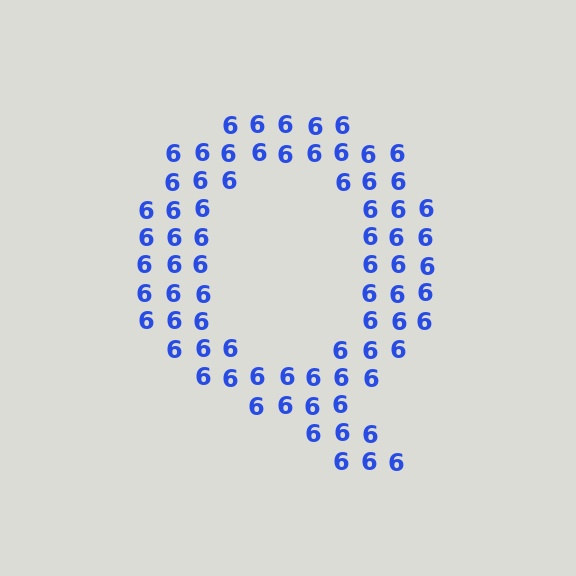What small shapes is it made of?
It is made of small digit 6's.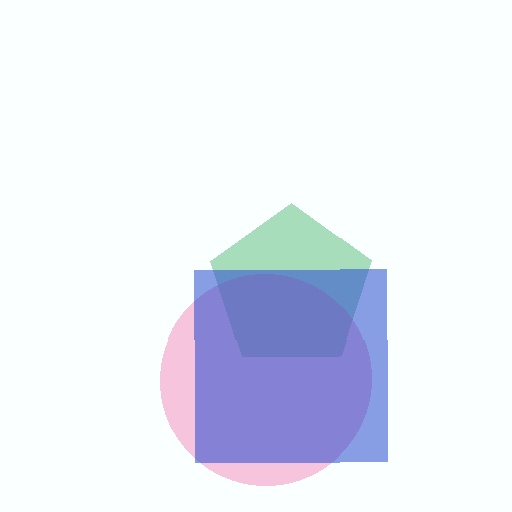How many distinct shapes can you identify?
There are 3 distinct shapes: a green pentagon, a pink circle, a blue square.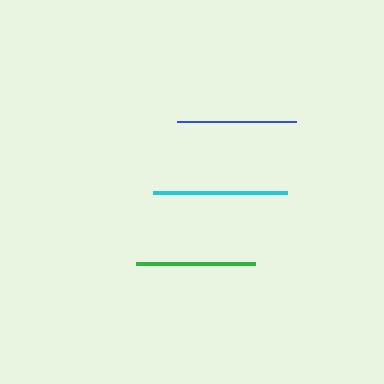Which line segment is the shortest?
The blue line is the shortest at approximately 119 pixels.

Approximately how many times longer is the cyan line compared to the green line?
The cyan line is approximately 1.1 times the length of the green line.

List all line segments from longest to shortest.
From longest to shortest: cyan, green, blue.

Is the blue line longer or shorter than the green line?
The green line is longer than the blue line.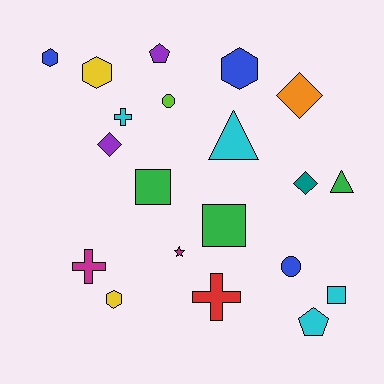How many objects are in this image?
There are 20 objects.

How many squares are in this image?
There are 3 squares.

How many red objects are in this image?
There is 1 red object.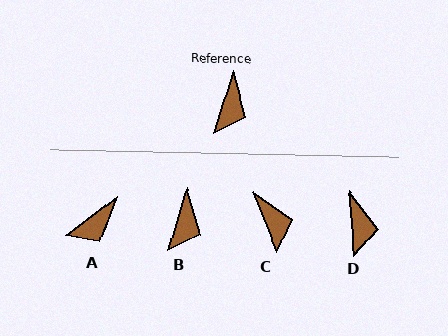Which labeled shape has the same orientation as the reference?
B.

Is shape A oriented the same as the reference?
No, it is off by about 36 degrees.